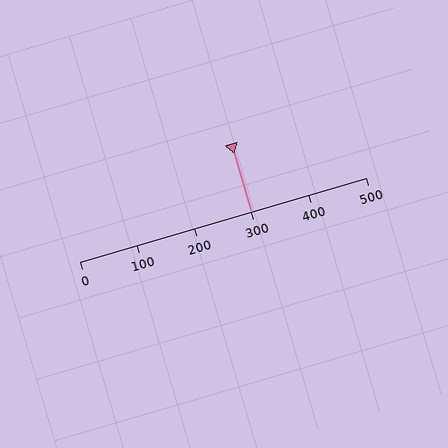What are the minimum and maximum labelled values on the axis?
The axis runs from 0 to 500.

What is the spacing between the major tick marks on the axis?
The major ticks are spaced 100 apart.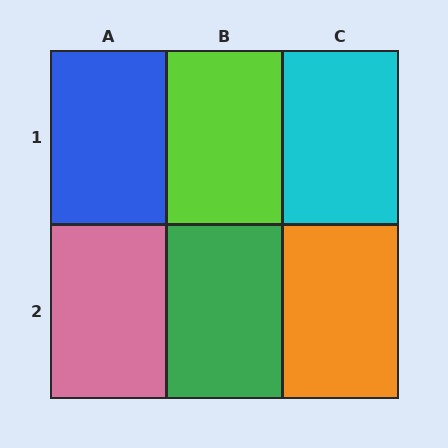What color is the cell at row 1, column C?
Cyan.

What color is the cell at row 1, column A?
Blue.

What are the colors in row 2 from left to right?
Pink, green, orange.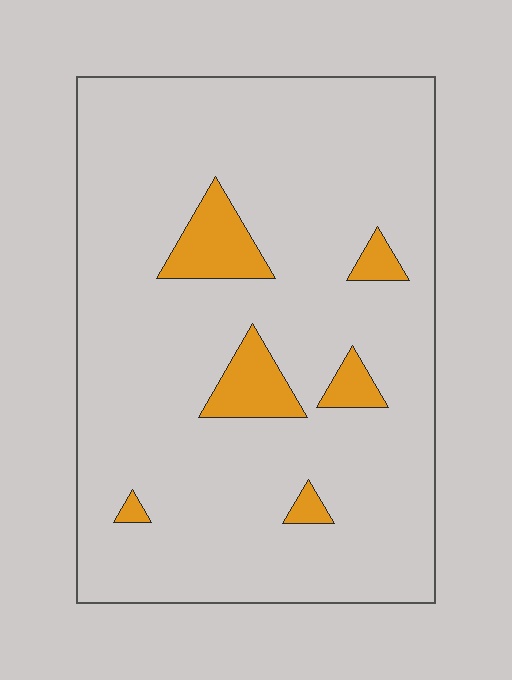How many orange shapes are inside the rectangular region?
6.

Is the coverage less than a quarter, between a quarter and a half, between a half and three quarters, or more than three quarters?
Less than a quarter.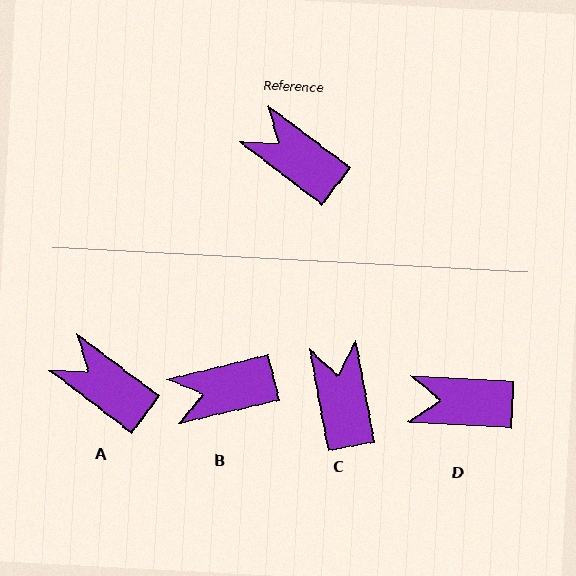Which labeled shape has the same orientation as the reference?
A.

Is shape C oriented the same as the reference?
No, it is off by about 42 degrees.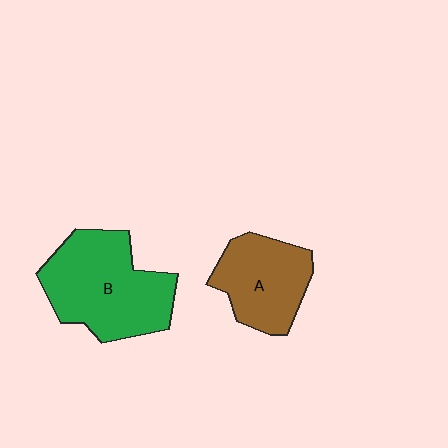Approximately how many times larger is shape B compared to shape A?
Approximately 1.5 times.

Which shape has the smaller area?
Shape A (brown).